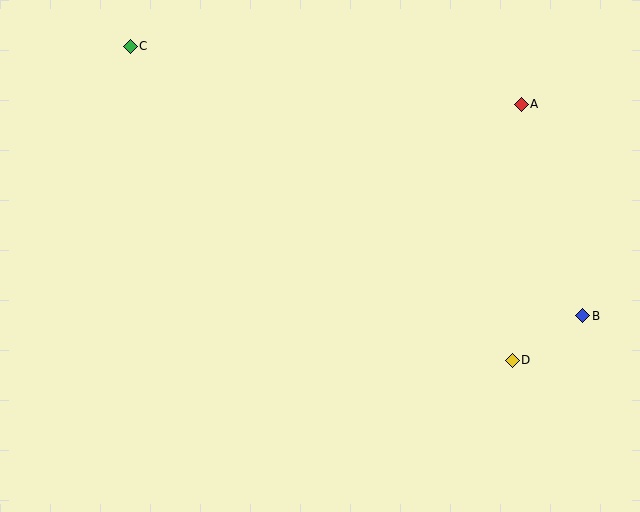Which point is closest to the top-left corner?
Point C is closest to the top-left corner.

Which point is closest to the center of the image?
Point D at (512, 360) is closest to the center.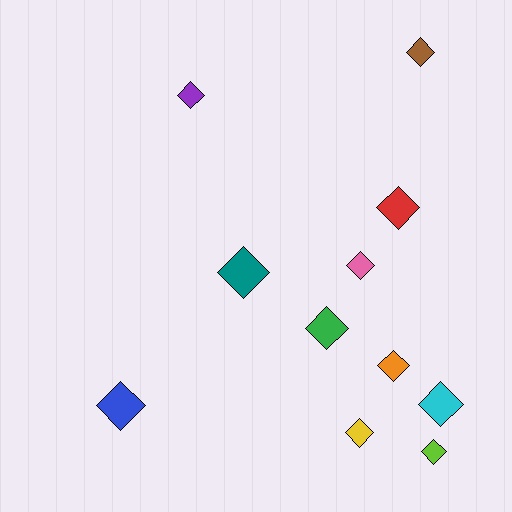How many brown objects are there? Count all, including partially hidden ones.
There is 1 brown object.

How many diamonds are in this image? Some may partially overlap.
There are 11 diamonds.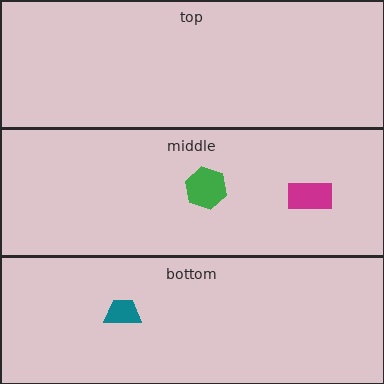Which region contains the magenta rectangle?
The middle region.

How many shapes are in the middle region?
2.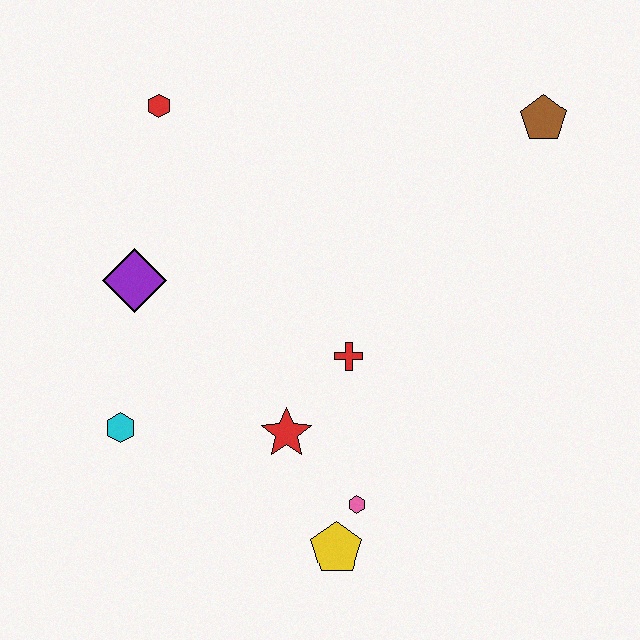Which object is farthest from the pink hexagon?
The red hexagon is farthest from the pink hexagon.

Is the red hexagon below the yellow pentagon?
No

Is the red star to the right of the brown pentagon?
No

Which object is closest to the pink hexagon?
The yellow pentagon is closest to the pink hexagon.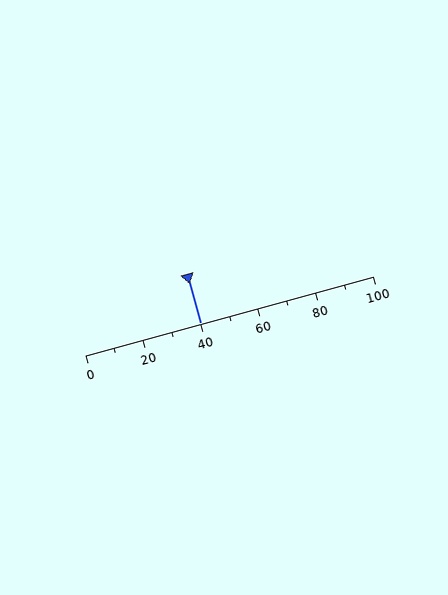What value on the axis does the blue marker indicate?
The marker indicates approximately 40.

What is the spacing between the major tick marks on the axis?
The major ticks are spaced 20 apart.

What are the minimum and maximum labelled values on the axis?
The axis runs from 0 to 100.